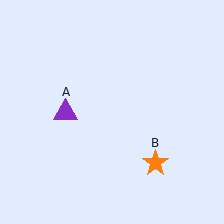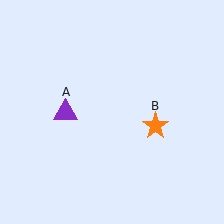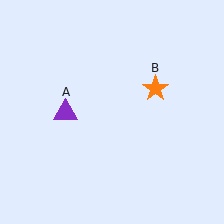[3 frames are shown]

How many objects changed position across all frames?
1 object changed position: orange star (object B).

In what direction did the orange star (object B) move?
The orange star (object B) moved up.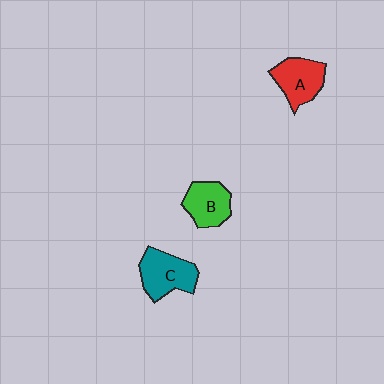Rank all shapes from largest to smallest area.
From largest to smallest: C (teal), A (red), B (green).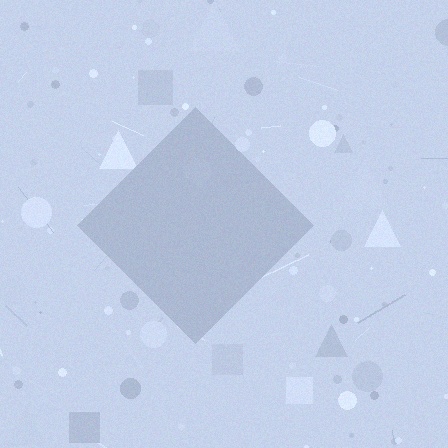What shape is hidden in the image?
A diamond is hidden in the image.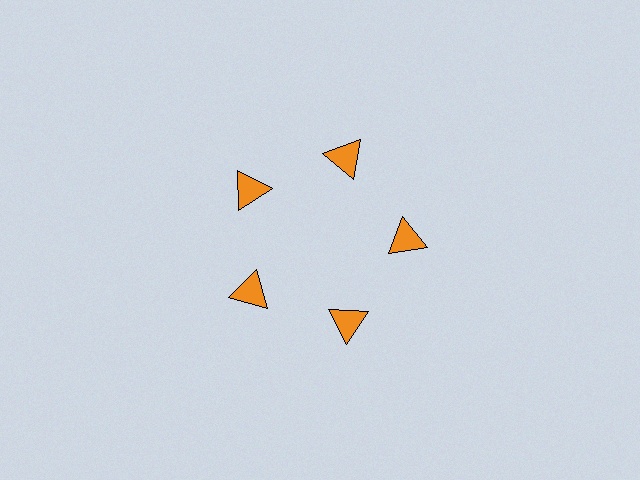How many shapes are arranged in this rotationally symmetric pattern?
There are 5 shapes, arranged in 5 groups of 1.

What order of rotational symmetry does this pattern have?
This pattern has 5-fold rotational symmetry.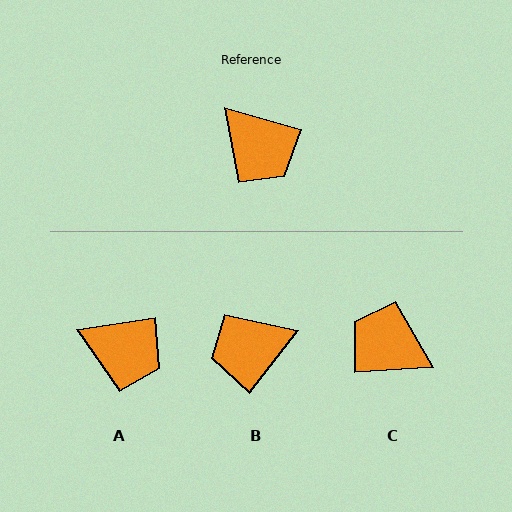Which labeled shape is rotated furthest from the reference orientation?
C, about 161 degrees away.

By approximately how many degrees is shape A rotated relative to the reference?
Approximately 24 degrees counter-clockwise.